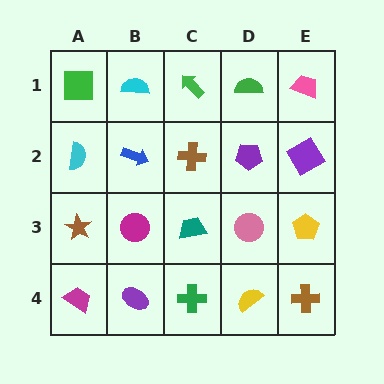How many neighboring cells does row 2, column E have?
3.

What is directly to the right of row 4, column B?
A green cross.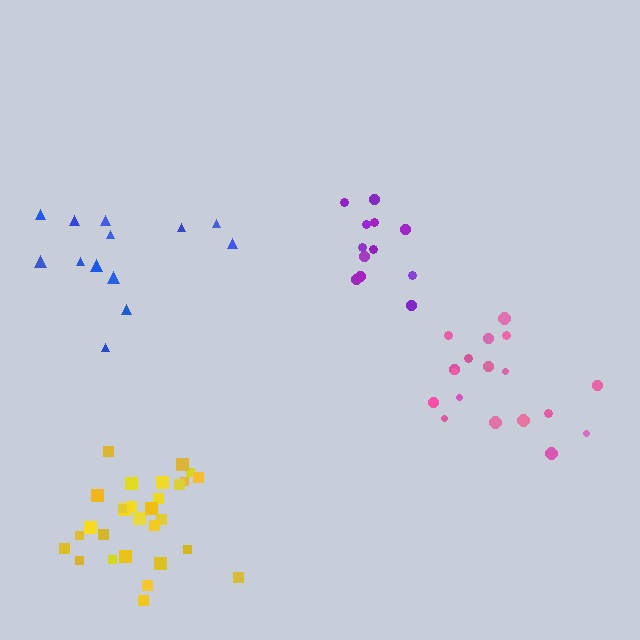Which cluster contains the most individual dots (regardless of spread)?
Yellow (29).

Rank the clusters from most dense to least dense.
yellow, pink, purple, blue.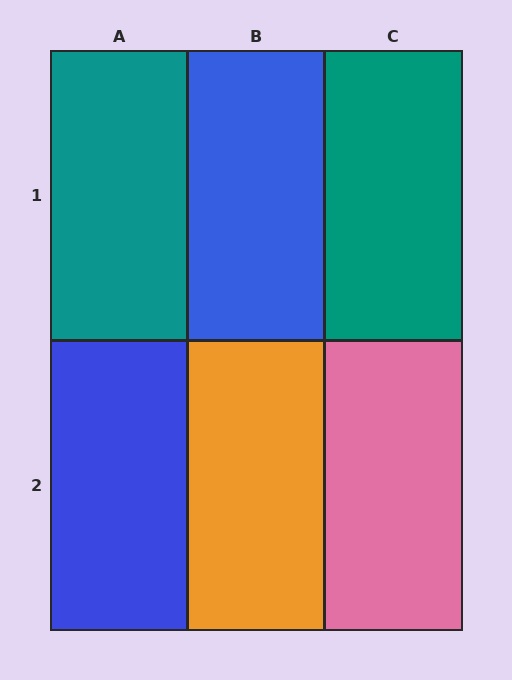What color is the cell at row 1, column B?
Blue.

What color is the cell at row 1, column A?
Teal.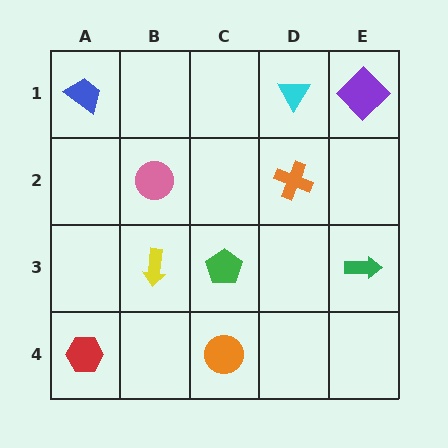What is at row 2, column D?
An orange cross.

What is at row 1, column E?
A purple diamond.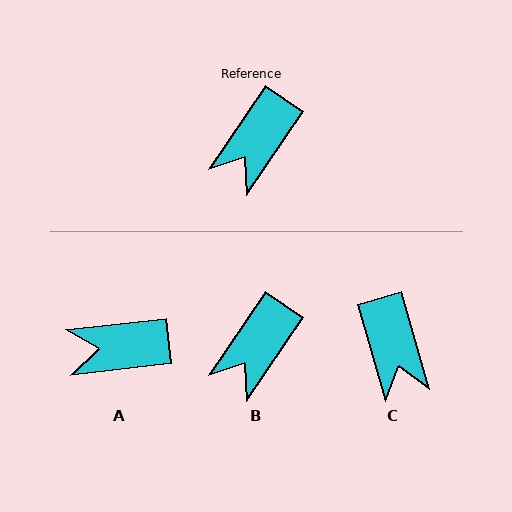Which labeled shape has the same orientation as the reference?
B.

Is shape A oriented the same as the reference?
No, it is off by about 49 degrees.